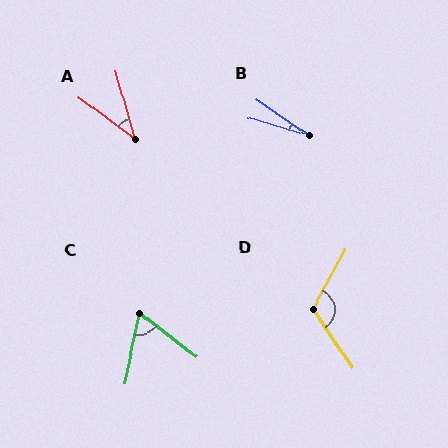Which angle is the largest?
D, at approximately 118 degrees.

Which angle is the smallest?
B, at approximately 19 degrees.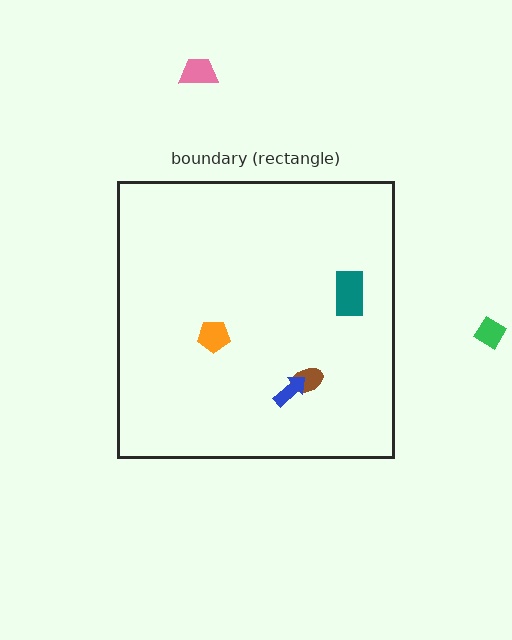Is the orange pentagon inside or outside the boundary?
Inside.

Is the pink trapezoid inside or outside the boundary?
Outside.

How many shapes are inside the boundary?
4 inside, 2 outside.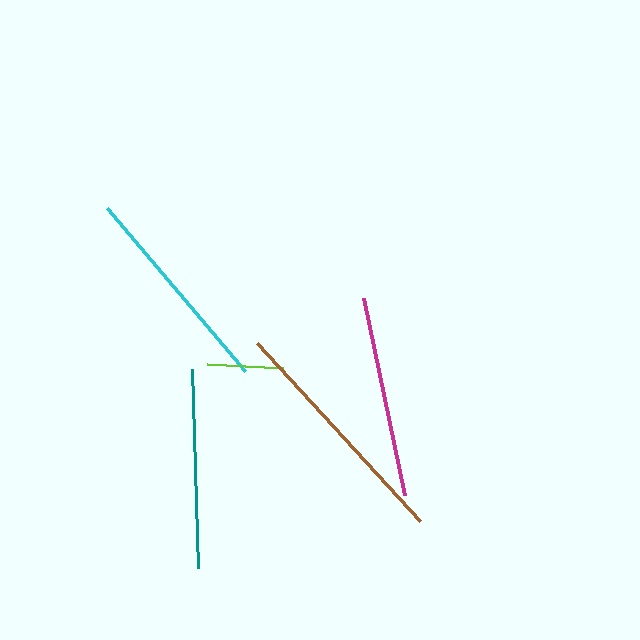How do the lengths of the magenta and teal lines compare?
The magenta and teal lines are approximately the same length.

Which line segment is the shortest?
The lime line is the shortest at approximately 76 pixels.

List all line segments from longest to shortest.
From longest to shortest: brown, cyan, magenta, teal, lime.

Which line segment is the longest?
The brown line is the longest at approximately 241 pixels.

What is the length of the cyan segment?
The cyan segment is approximately 213 pixels long.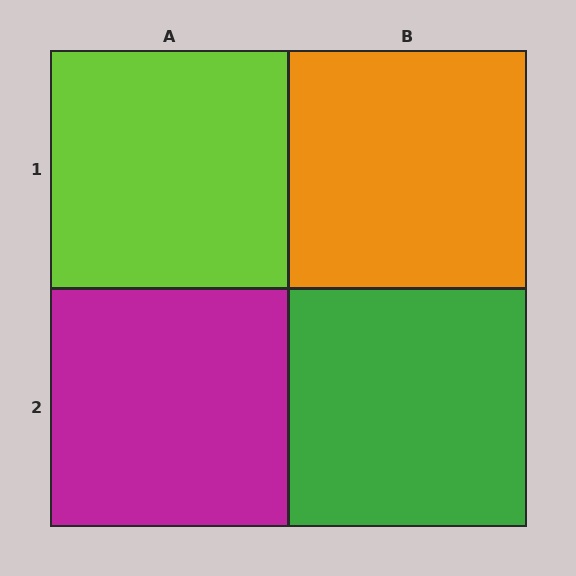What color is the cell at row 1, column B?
Orange.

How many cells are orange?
1 cell is orange.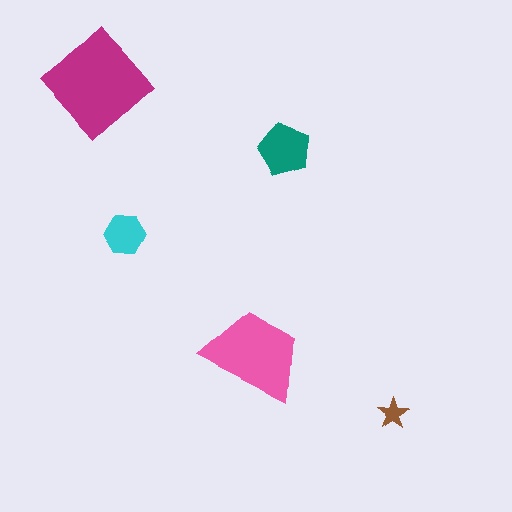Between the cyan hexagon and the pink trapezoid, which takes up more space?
The pink trapezoid.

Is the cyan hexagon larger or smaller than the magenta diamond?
Smaller.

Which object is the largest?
The magenta diamond.